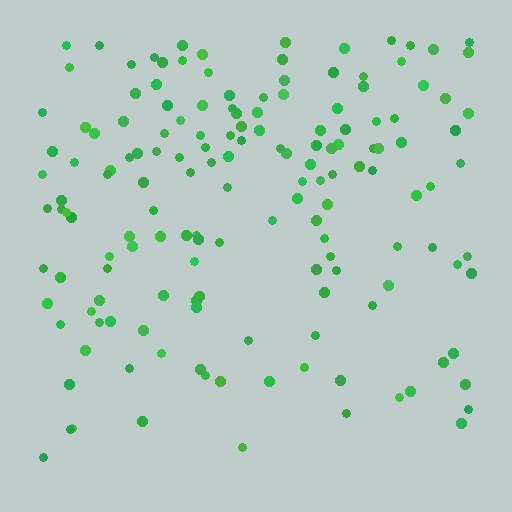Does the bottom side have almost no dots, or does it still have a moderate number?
Still a moderate number, just noticeably fewer than the top.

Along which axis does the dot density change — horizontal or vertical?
Vertical.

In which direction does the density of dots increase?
From bottom to top, with the top side densest.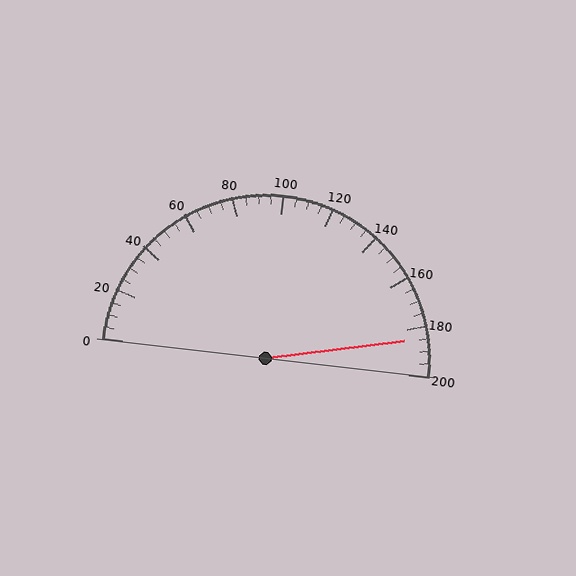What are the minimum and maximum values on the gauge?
The gauge ranges from 0 to 200.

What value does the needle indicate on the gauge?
The needle indicates approximately 185.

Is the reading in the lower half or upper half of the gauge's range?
The reading is in the upper half of the range (0 to 200).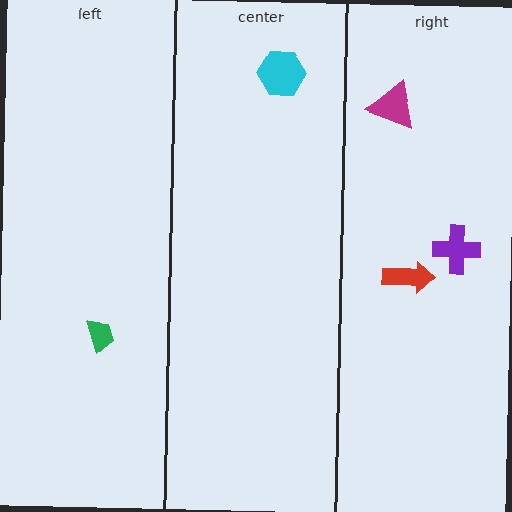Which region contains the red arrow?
The right region.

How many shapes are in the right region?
3.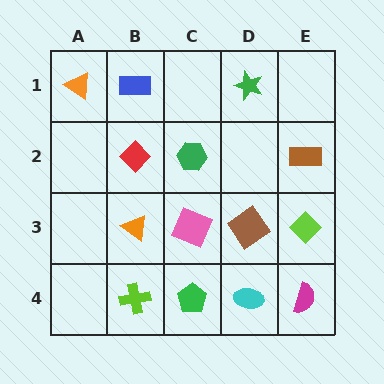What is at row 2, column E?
A brown rectangle.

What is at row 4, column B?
A lime cross.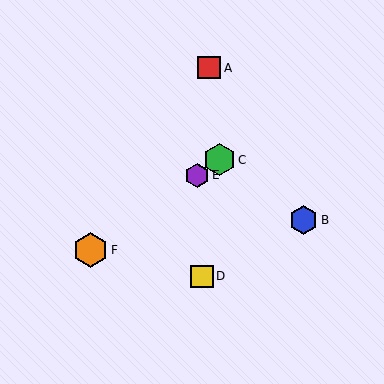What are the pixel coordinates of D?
Object D is at (202, 276).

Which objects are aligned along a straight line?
Objects C, E, F are aligned along a straight line.